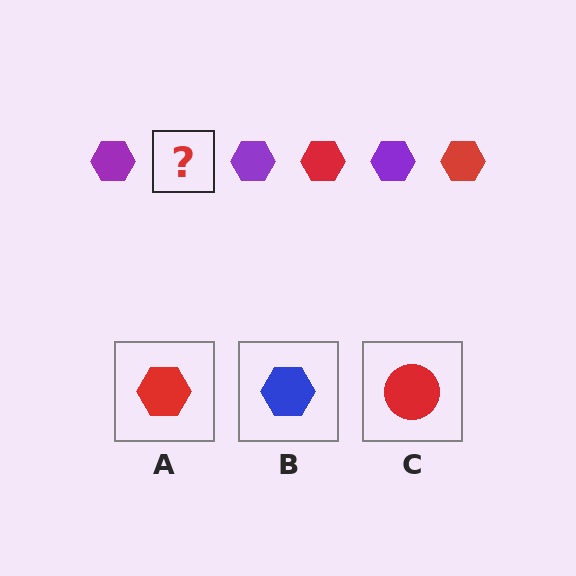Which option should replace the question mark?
Option A.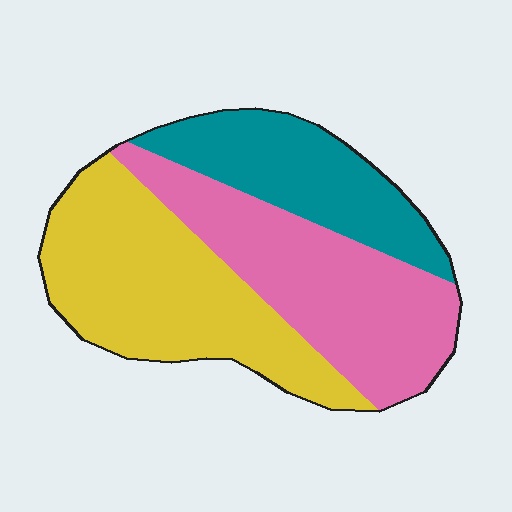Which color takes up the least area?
Teal, at roughly 25%.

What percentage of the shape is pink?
Pink covers around 35% of the shape.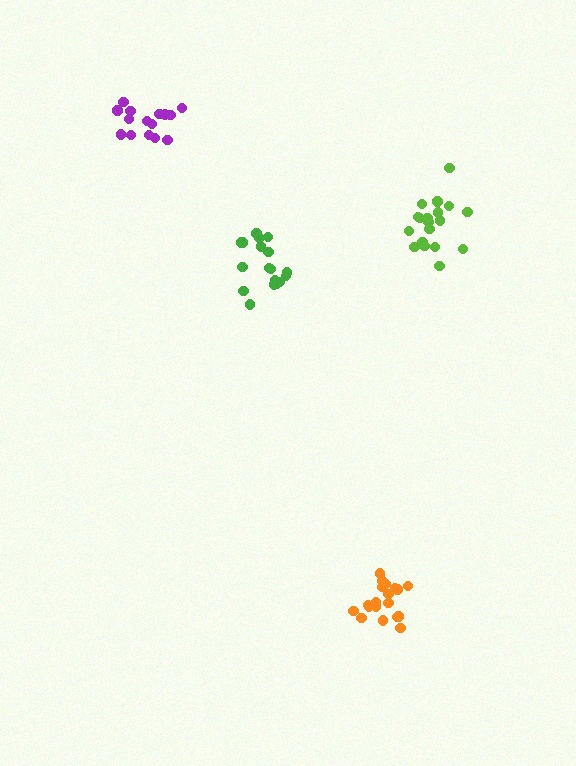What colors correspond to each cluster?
The clusters are colored: purple, green, orange, lime.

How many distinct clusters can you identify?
There are 4 distinct clusters.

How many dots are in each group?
Group 1: 15 dots, Group 2: 19 dots, Group 3: 19 dots, Group 4: 19 dots (72 total).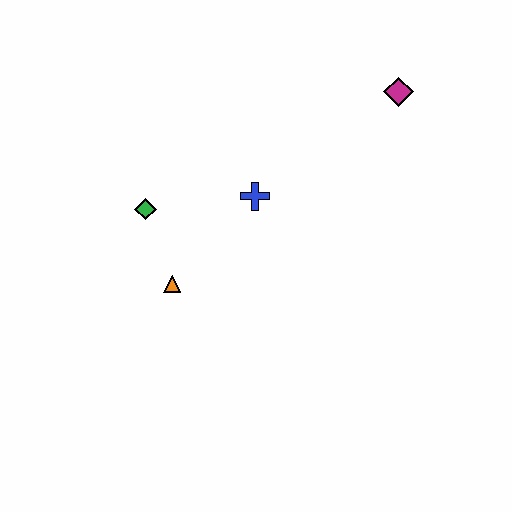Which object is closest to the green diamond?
The orange triangle is closest to the green diamond.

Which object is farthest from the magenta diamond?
The orange triangle is farthest from the magenta diamond.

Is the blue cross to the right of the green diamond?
Yes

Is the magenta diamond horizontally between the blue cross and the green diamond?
No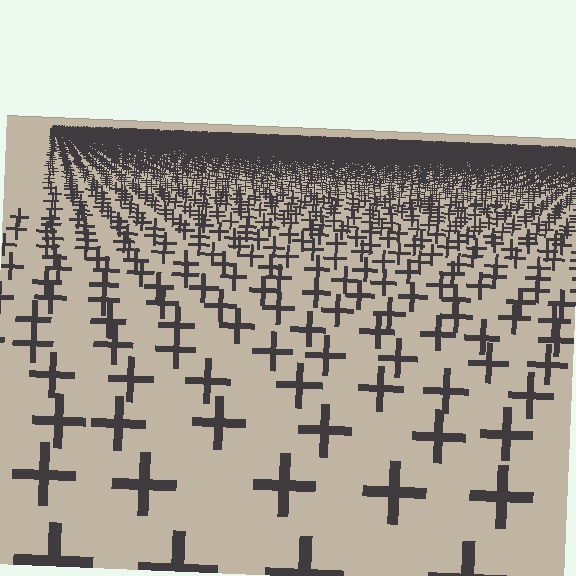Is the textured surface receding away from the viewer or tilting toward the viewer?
The surface is receding away from the viewer. Texture elements get smaller and denser toward the top.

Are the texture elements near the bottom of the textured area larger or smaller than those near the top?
Larger. Near the bottom, elements are closer to the viewer and appear at a bigger on-screen size.